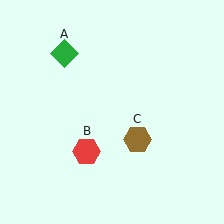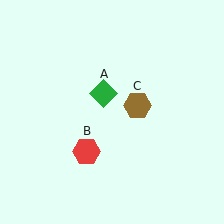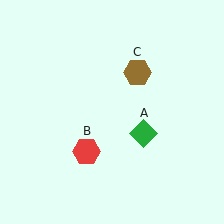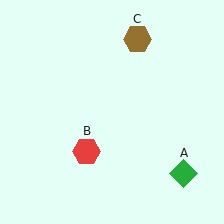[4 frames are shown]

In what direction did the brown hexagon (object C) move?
The brown hexagon (object C) moved up.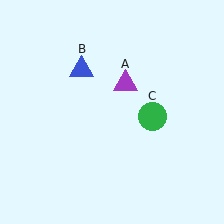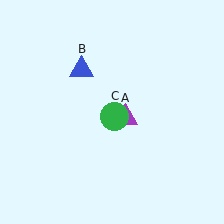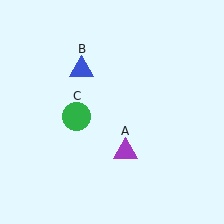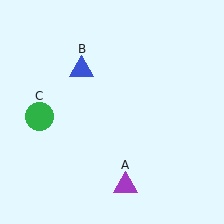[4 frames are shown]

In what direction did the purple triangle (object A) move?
The purple triangle (object A) moved down.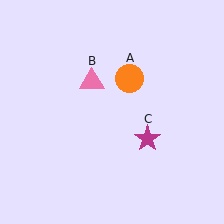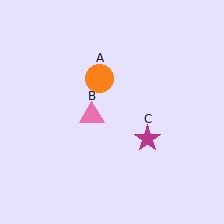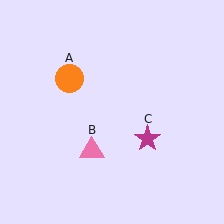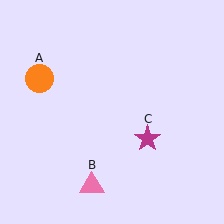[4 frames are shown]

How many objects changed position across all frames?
2 objects changed position: orange circle (object A), pink triangle (object B).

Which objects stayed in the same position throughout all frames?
Magenta star (object C) remained stationary.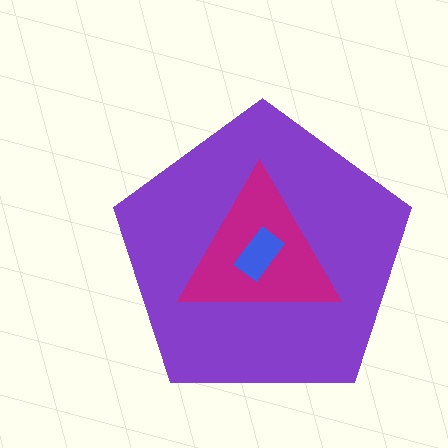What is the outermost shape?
The purple pentagon.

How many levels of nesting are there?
3.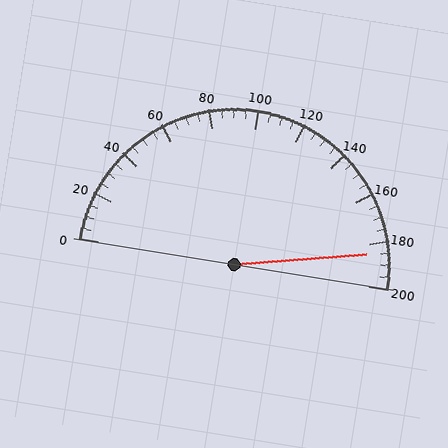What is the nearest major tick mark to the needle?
The nearest major tick mark is 180.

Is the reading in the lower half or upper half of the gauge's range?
The reading is in the upper half of the range (0 to 200).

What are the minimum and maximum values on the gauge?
The gauge ranges from 0 to 200.